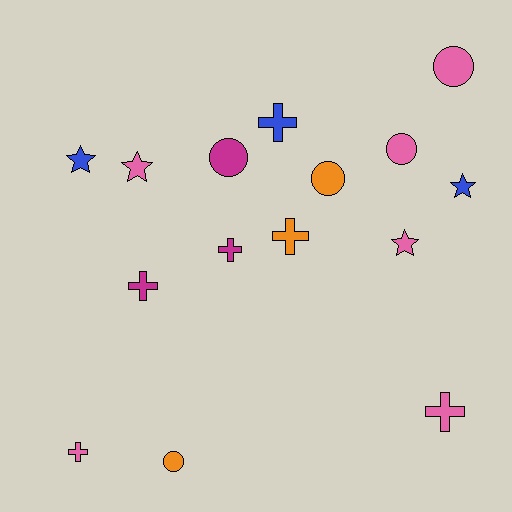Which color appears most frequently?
Pink, with 6 objects.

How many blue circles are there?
There are no blue circles.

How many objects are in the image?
There are 15 objects.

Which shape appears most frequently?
Cross, with 6 objects.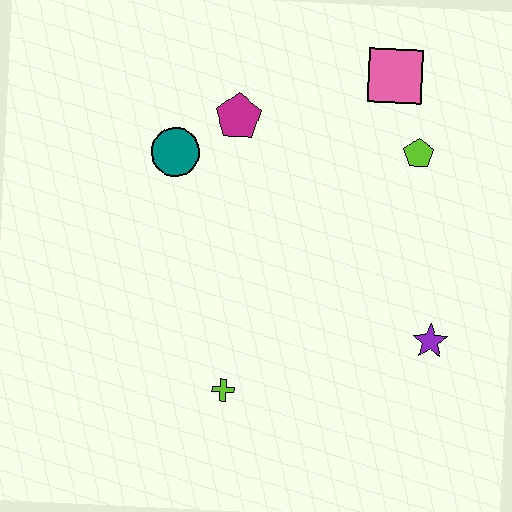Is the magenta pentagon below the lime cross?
No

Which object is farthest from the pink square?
The lime cross is farthest from the pink square.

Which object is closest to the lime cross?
The purple star is closest to the lime cross.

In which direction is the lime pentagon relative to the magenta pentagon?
The lime pentagon is to the right of the magenta pentagon.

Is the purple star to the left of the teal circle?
No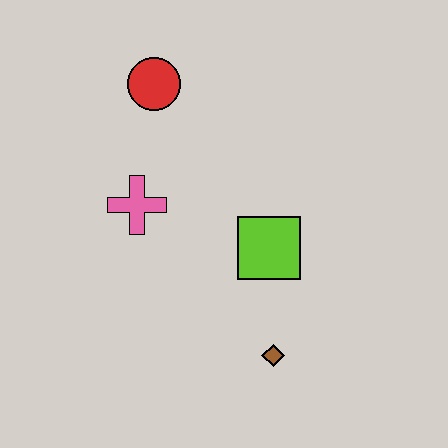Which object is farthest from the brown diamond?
The red circle is farthest from the brown diamond.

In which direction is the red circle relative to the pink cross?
The red circle is above the pink cross.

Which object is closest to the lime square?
The brown diamond is closest to the lime square.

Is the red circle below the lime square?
No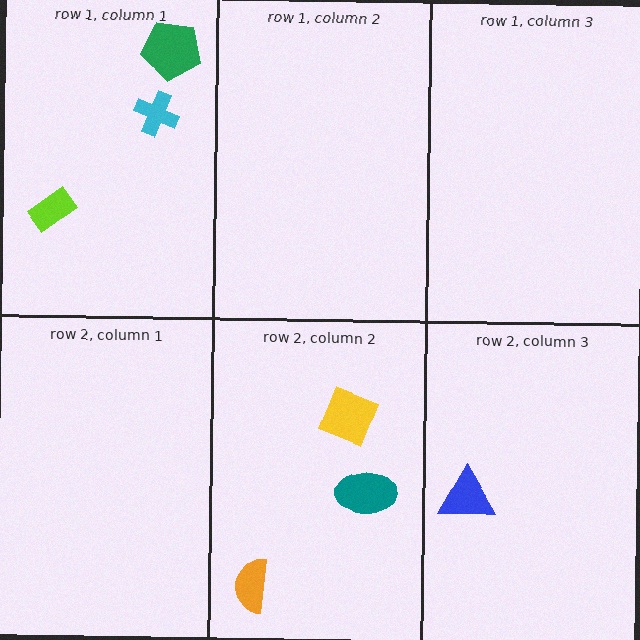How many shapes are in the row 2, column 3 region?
1.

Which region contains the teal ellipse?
The row 2, column 2 region.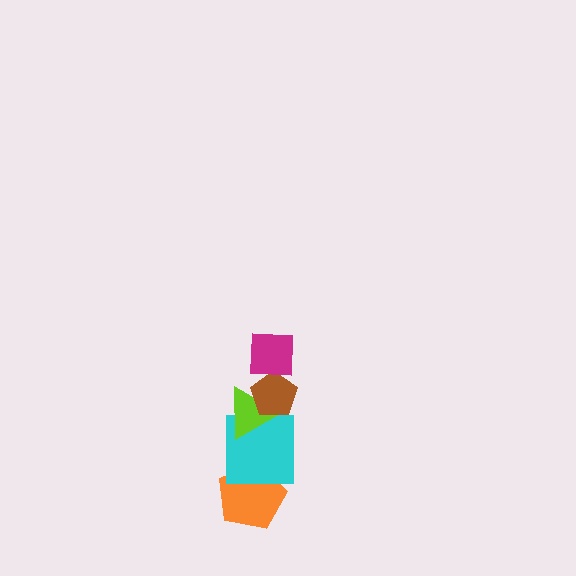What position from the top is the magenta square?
The magenta square is 1st from the top.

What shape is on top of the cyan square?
The lime triangle is on top of the cyan square.